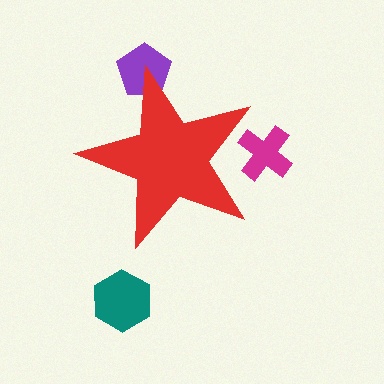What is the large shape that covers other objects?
A red star.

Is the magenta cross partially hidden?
Yes, the magenta cross is partially hidden behind the red star.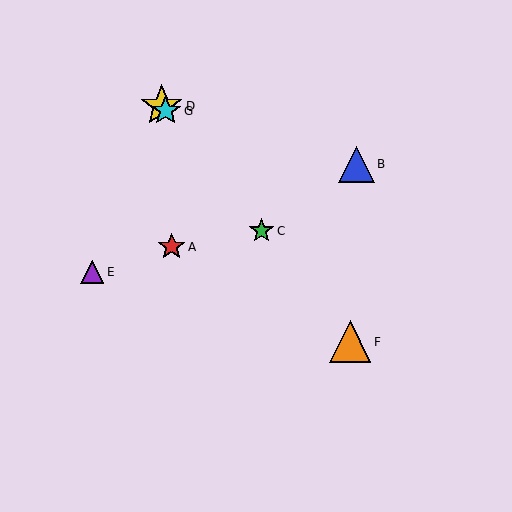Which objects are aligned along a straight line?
Objects C, D, F, G are aligned along a straight line.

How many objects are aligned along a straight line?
4 objects (C, D, F, G) are aligned along a straight line.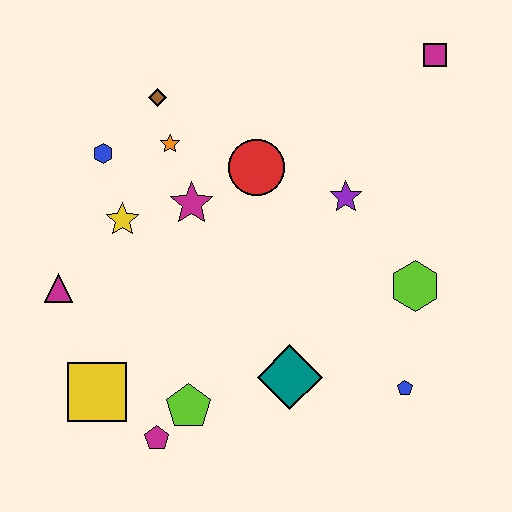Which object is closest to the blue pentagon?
The lime hexagon is closest to the blue pentagon.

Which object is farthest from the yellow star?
The magenta square is farthest from the yellow star.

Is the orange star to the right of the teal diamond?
No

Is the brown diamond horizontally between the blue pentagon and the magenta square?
No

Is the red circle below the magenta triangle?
No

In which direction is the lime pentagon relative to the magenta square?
The lime pentagon is below the magenta square.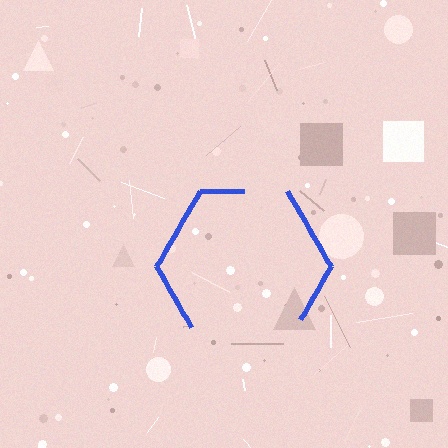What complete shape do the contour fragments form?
The contour fragments form a hexagon.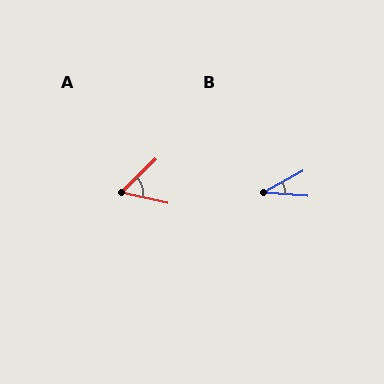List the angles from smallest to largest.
B (33°), A (57°).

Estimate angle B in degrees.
Approximately 33 degrees.